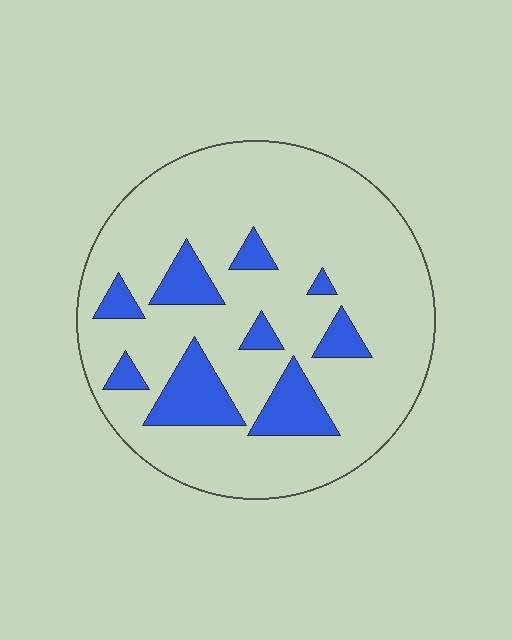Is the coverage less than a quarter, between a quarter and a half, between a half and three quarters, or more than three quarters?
Less than a quarter.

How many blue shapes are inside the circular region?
9.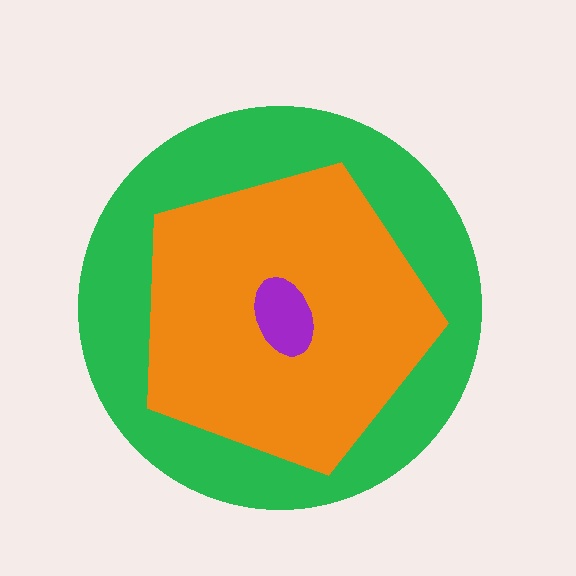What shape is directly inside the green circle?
The orange pentagon.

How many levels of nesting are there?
3.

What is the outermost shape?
The green circle.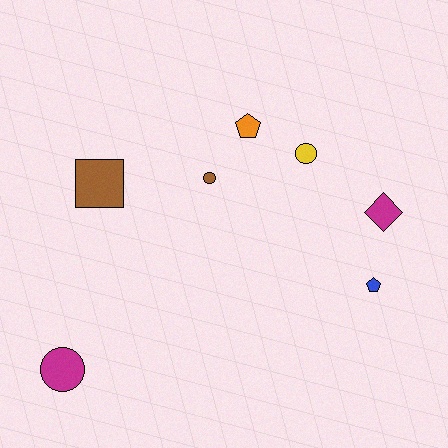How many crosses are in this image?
There are no crosses.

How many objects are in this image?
There are 7 objects.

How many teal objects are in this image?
There are no teal objects.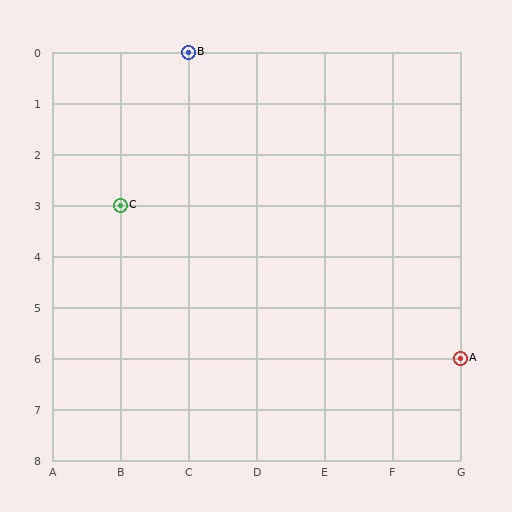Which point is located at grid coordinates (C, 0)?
Point B is at (C, 0).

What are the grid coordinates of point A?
Point A is at grid coordinates (G, 6).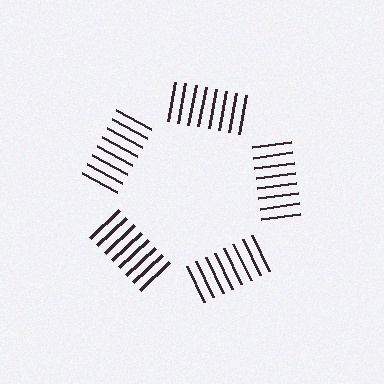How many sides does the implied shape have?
5 sides — the line-ends trace a pentagon.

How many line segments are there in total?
40 — 8 along each of the 5 edges.